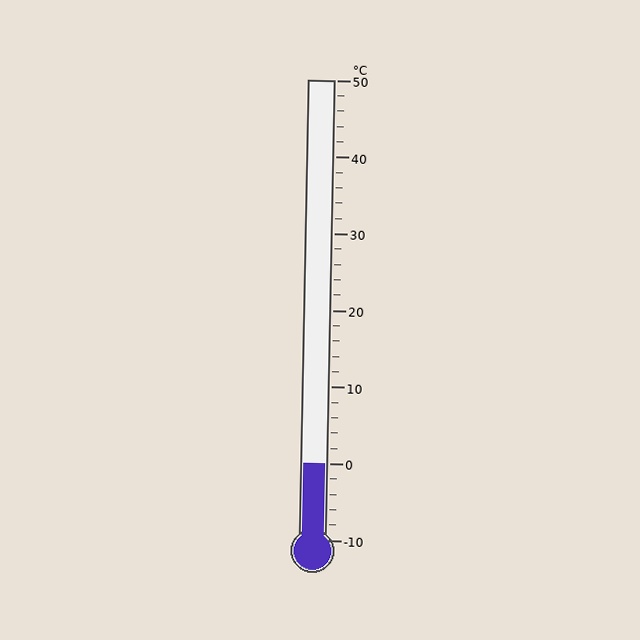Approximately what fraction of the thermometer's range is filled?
The thermometer is filled to approximately 15% of its range.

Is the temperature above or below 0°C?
The temperature is at 0°C.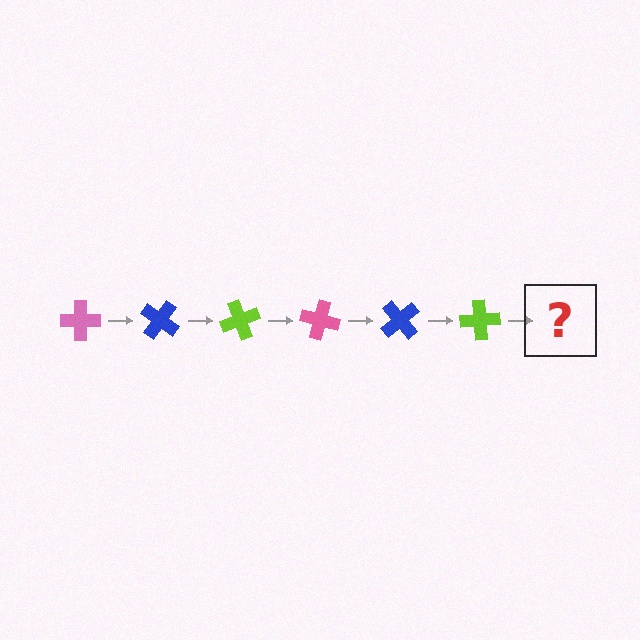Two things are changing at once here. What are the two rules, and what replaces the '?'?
The two rules are that it rotates 35 degrees each step and the color cycles through pink, blue, and lime. The '?' should be a pink cross, rotated 210 degrees from the start.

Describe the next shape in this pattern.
It should be a pink cross, rotated 210 degrees from the start.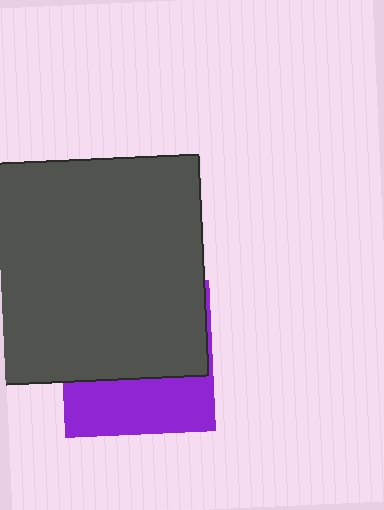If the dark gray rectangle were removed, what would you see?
You would see the complete purple square.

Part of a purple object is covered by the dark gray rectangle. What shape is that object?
It is a square.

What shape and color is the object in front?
The object in front is a dark gray rectangle.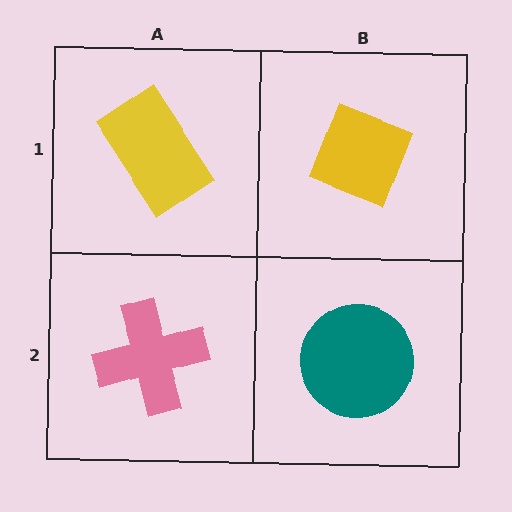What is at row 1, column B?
A yellow diamond.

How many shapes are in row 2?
2 shapes.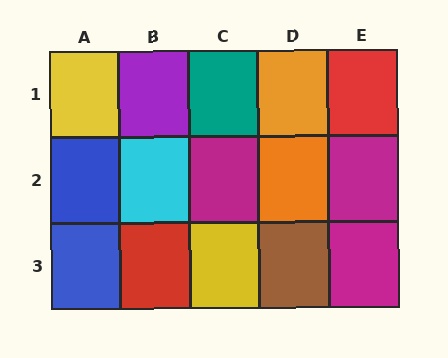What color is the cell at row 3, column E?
Magenta.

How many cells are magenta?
3 cells are magenta.